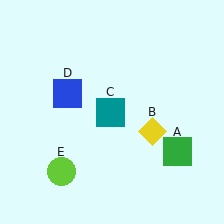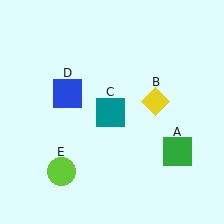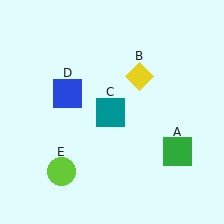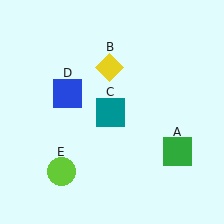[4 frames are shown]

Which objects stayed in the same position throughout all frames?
Green square (object A) and teal square (object C) and blue square (object D) and lime circle (object E) remained stationary.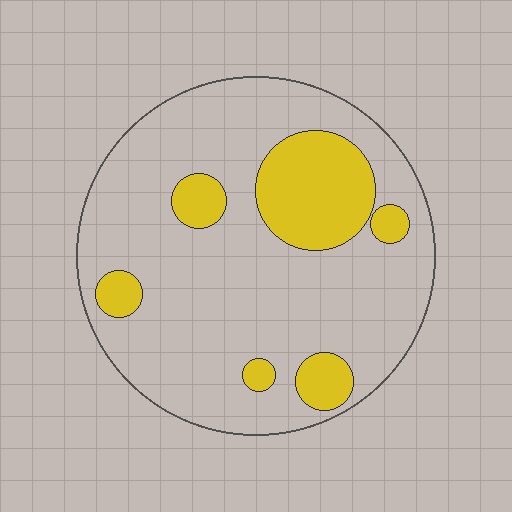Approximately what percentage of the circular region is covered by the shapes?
Approximately 20%.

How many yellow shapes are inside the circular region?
6.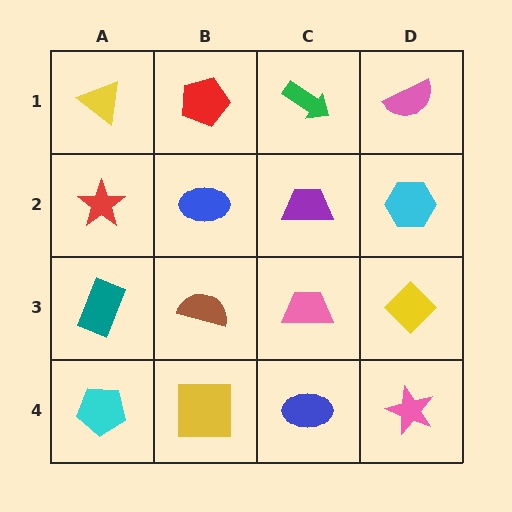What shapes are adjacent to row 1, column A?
A red star (row 2, column A), a red pentagon (row 1, column B).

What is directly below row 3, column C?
A blue ellipse.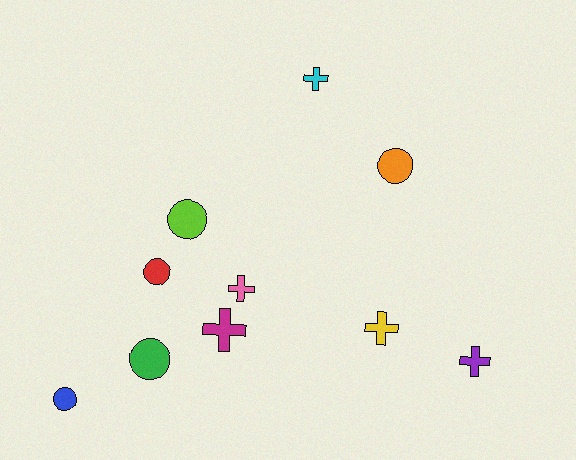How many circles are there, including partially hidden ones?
There are 5 circles.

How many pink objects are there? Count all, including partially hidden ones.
There is 1 pink object.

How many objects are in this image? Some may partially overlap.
There are 10 objects.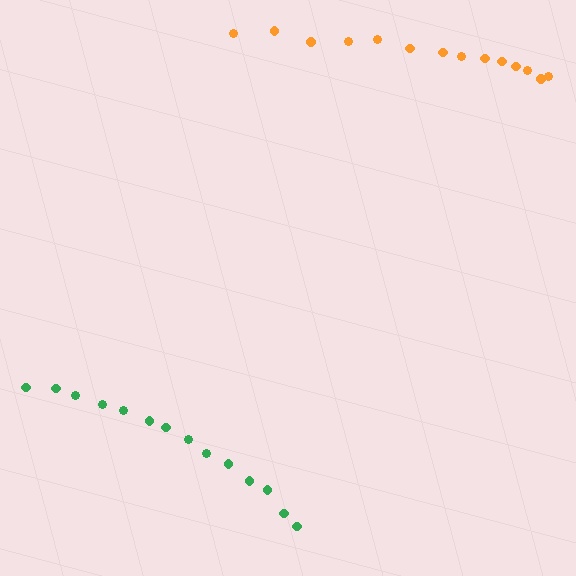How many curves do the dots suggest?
There are 2 distinct paths.